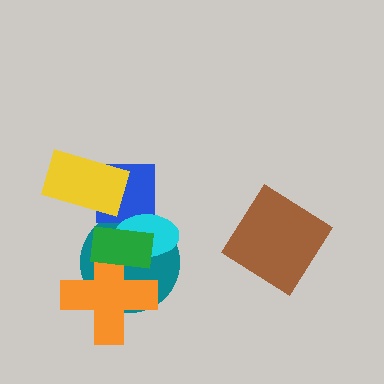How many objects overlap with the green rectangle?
3 objects overlap with the green rectangle.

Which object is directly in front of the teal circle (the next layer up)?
The blue square is directly in front of the teal circle.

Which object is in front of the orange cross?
The green rectangle is in front of the orange cross.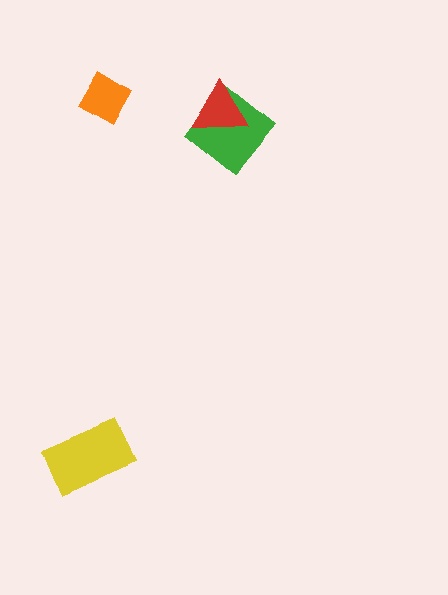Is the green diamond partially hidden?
Yes, it is partially covered by another shape.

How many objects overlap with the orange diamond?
0 objects overlap with the orange diamond.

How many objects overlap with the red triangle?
1 object overlaps with the red triangle.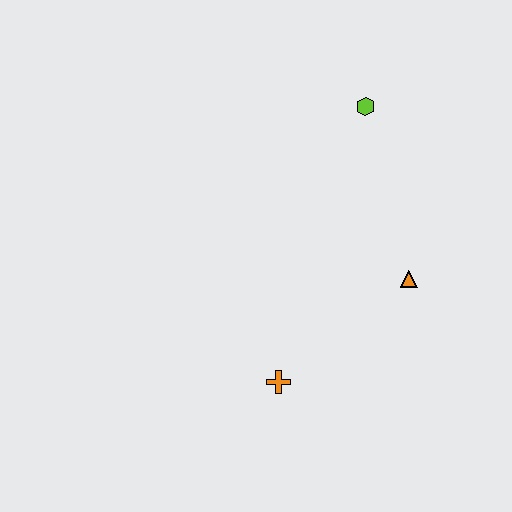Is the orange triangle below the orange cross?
No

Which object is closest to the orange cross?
The orange triangle is closest to the orange cross.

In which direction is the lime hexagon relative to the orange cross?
The lime hexagon is above the orange cross.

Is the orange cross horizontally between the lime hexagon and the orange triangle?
No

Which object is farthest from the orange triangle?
The lime hexagon is farthest from the orange triangle.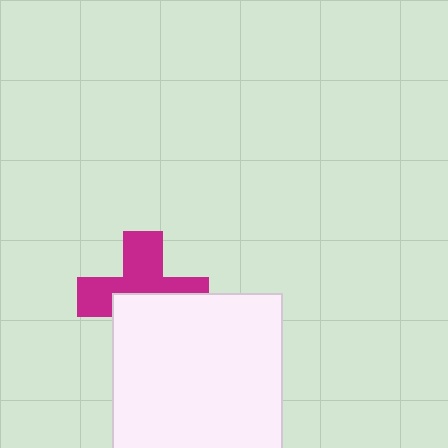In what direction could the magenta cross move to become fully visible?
The magenta cross could move up. That would shift it out from behind the white square entirely.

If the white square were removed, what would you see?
You would see the complete magenta cross.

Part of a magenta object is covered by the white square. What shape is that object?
It is a cross.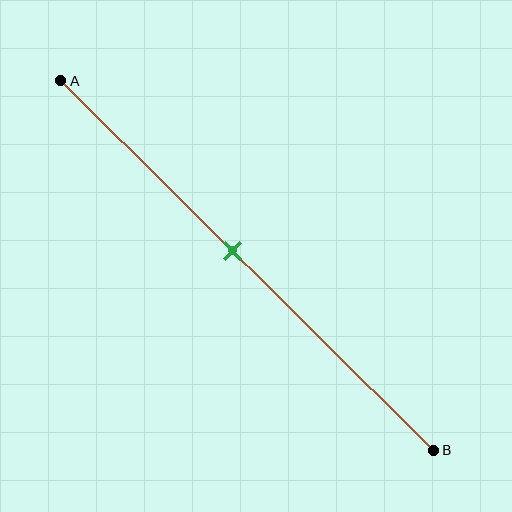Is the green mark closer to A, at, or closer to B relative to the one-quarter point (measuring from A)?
The green mark is closer to point B than the one-quarter point of segment AB.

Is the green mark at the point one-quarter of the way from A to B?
No, the mark is at about 45% from A, not at the 25% one-quarter point.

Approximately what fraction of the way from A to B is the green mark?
The green mark is approximately 45% of the way from A to B.